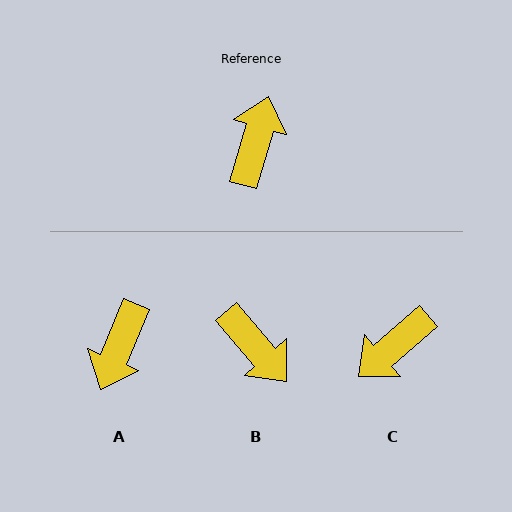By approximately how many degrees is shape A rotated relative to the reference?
Approximately 173 degrees counter-clockwise.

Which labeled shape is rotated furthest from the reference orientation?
A, about 173 degrees away.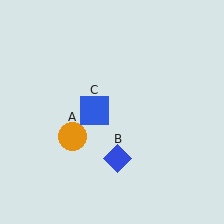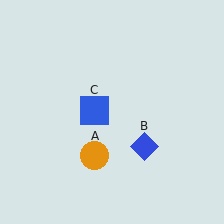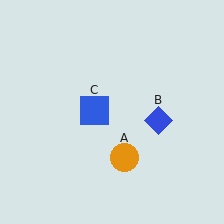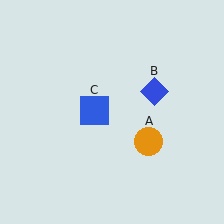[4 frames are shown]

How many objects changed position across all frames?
2 objects changed position: orange circle (object A), blue diamond (object B).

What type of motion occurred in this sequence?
The orange circle (object A), blue diamond (object B) rotated counterclockwise around the center of the scene.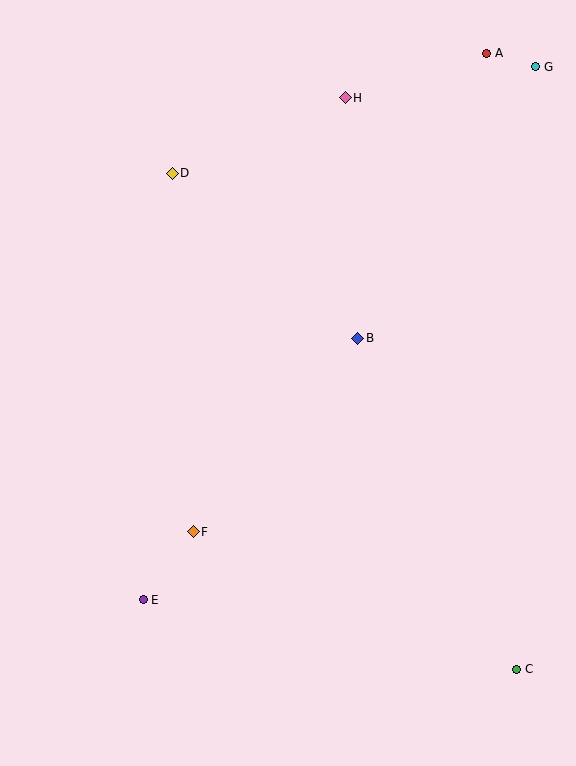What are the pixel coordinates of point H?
Point H is at (345, 98).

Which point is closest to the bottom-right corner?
Point C is closest to the bottom-right corner.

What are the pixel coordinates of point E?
Point E is at (143, 600).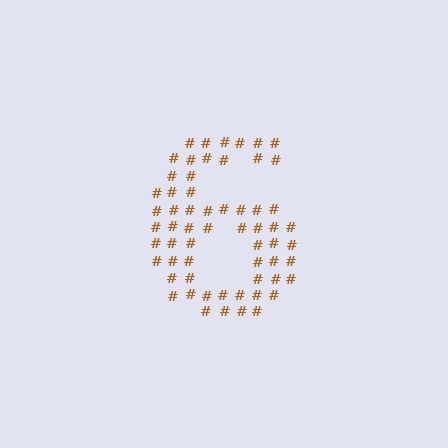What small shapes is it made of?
It is made of small hash symbols.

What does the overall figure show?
The overall figure shows the digit 6.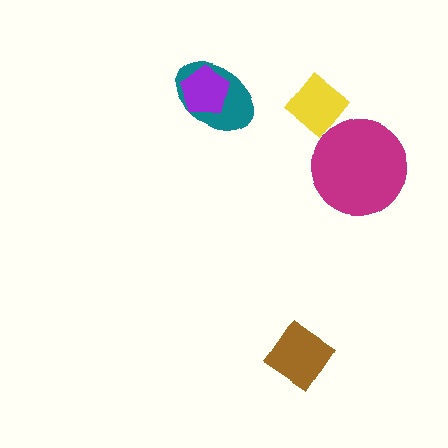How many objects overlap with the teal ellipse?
1 object overlaps with the teal ellipse.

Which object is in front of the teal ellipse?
The purple pentagon is in front of the teal ellipse.